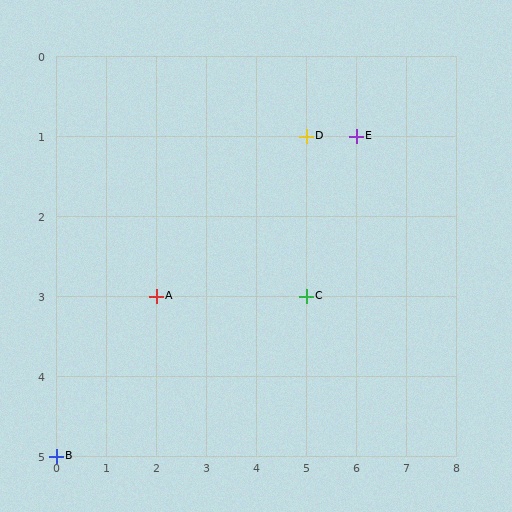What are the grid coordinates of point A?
Point A is at grid coordinates (2, 3).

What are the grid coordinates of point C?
Point C is at grid coordinates (5, 3).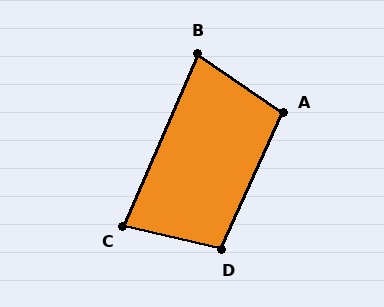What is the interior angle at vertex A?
Approximately 100 degrees (obtuse).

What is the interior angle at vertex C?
Approximately 80 degrees (acute).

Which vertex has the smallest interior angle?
B, at approximately 79 degrees.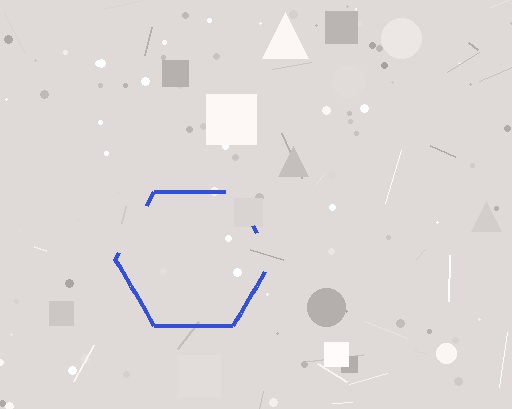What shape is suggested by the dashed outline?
The dashed outline suggests a hexagon.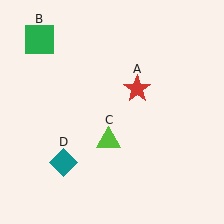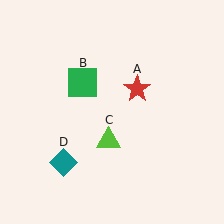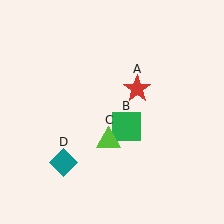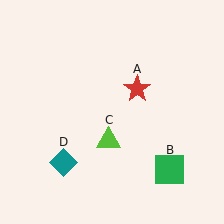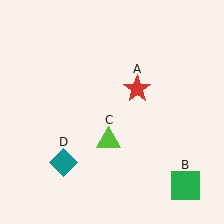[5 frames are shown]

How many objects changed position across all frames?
1 object changed position: green square (object B).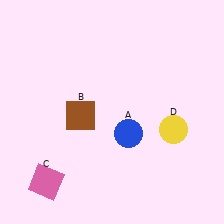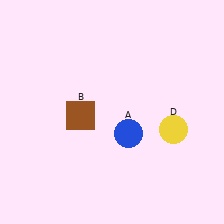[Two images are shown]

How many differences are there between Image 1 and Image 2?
There is 1 difference between the two images.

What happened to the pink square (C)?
The pink square (C) was removed in Image 2. It was in the bottom-left area of Image 1.